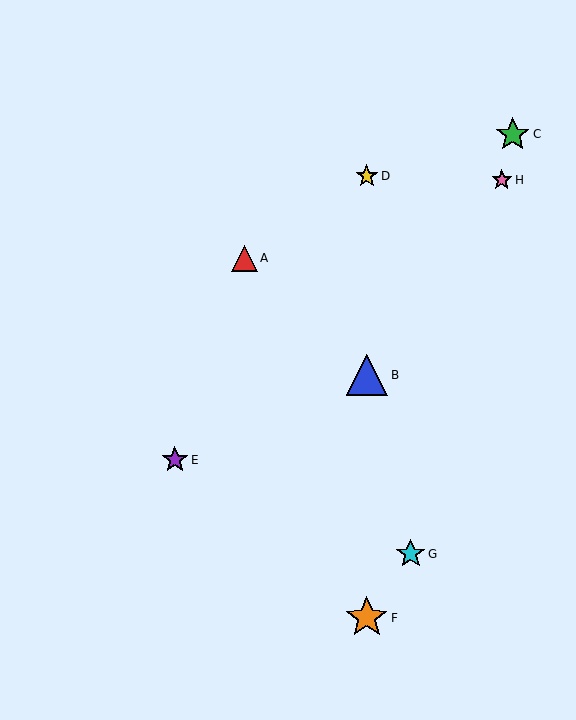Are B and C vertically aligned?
No, B is at x≈367 and C is at x≈513.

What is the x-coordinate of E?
Object E is at x≈175.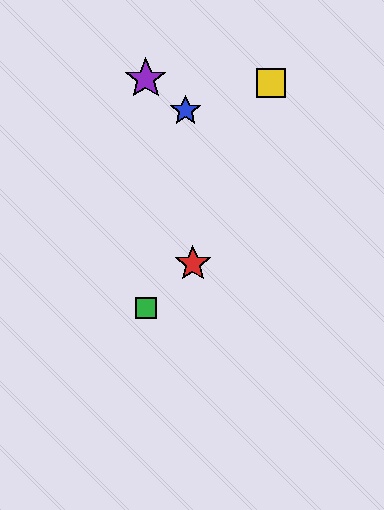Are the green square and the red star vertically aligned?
No, the green square is at x≈146 and the red star is at x≈193.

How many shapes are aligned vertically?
2 shapes (the green square, the purple star) are aligned vertically.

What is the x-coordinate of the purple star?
The purple star is at x≈146.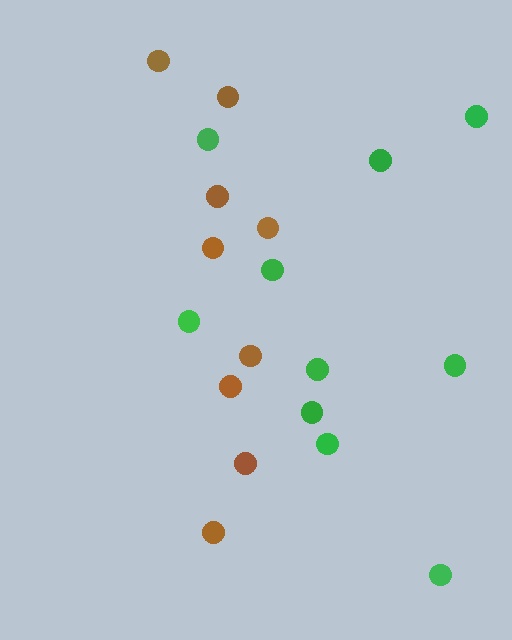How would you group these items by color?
There are 2 groups: one group of brown circles (9) and one group of green circles (10).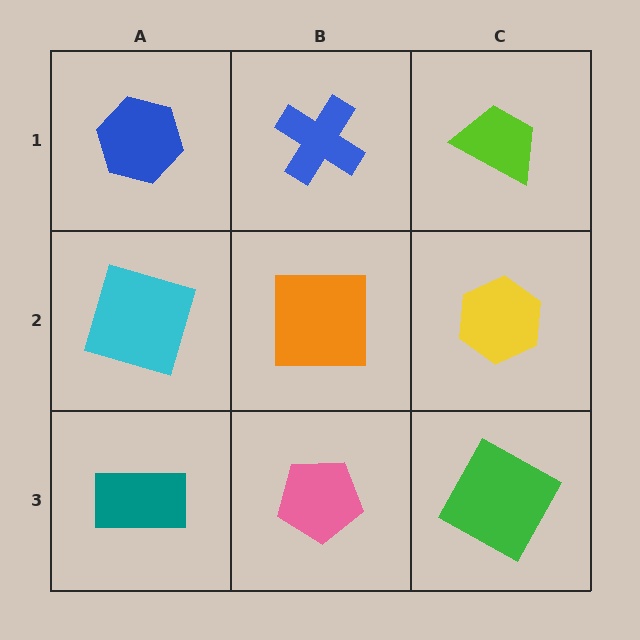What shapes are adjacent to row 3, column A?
A cyan square (row 2, column A), a pink pentagon (row 3, column B).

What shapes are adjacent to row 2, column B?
A blue cross (row 1, column B), a pink pentagon (row 3, column B), a cyan square (row 2, column A), a yellow hexagon (row 2, column C).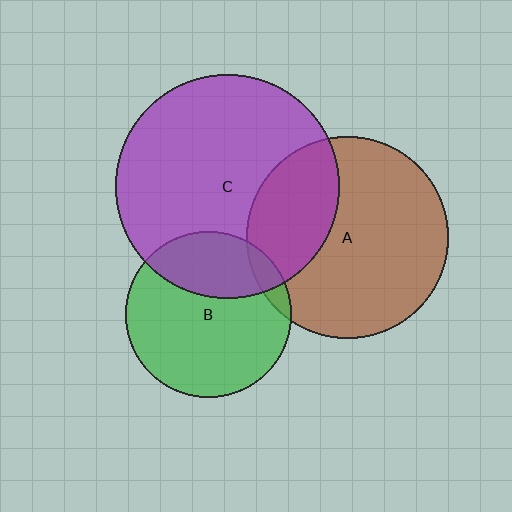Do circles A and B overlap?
Yes.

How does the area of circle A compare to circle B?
Approximately 1.5 times.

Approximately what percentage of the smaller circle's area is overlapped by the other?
Approximately 5%.